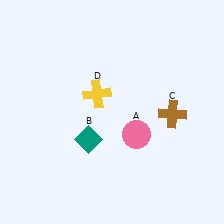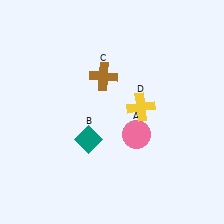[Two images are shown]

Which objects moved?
The objects that moved are: the brown cross (C), the yellow cross (D).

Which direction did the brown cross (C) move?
The brown cross (C) moved left.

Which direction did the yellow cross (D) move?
The yellow cross (D) moved right.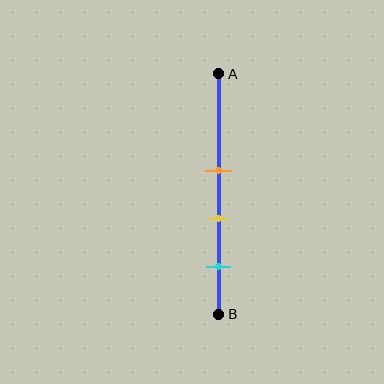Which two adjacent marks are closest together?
The orange and yellow marks are the closest adjacent pair.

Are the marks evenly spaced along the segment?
Yes, the marks are approximately evenly spaced.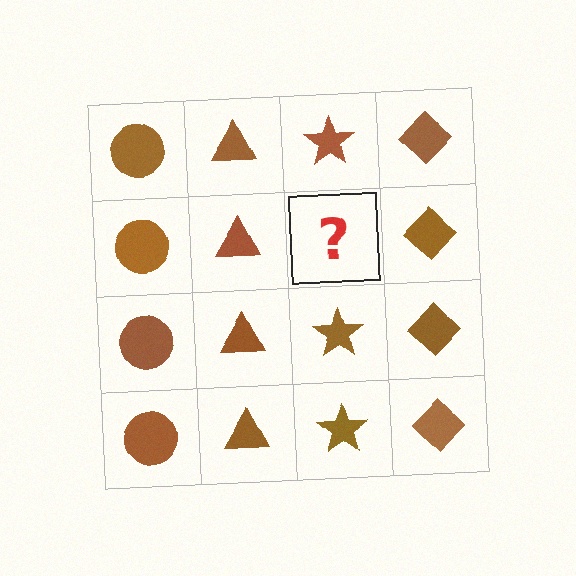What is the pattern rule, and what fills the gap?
The rule is that each column has a consistent shape. The gap should be filled with a brown star.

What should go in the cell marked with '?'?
The missing cell should contain a brown star.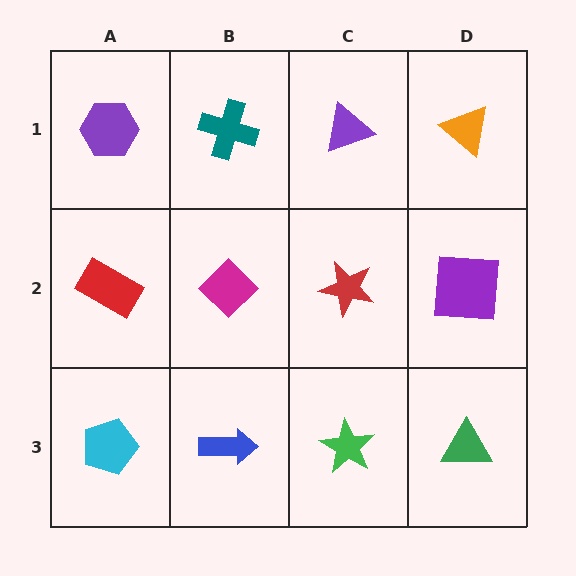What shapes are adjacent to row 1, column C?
A red star (row 2, column C), a teal cross (row 1, column B), an orange triangle (row 1, column D).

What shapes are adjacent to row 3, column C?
A red star (row 2, column C), a blue arrow (row 3, column B), a green triangle (row 3, column D).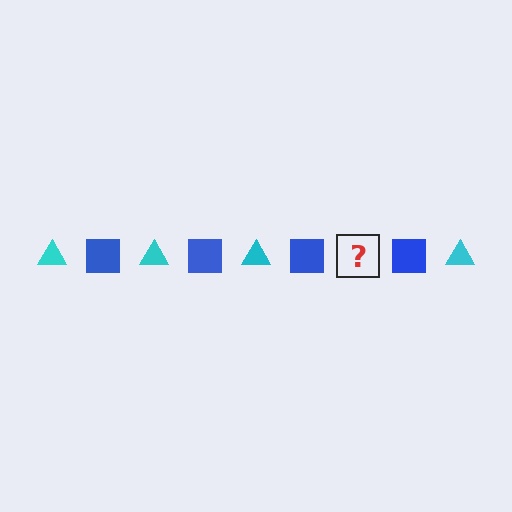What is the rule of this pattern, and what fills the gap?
The rule is that the pattern alternates between cyan triangle and blue square. The gap should be filled with a cyan triangle.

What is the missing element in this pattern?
The missing element is a cyan triangle.